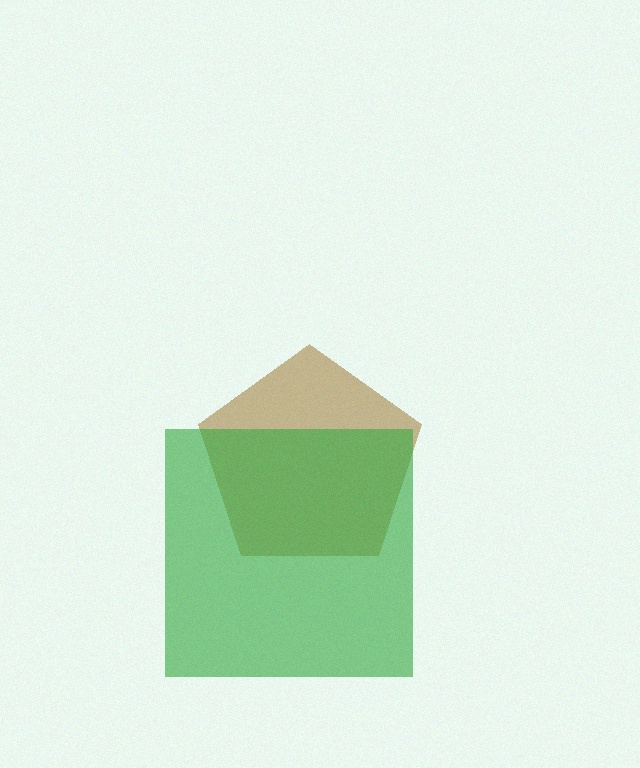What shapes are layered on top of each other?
The layered shapes are: a brown pentagon, a green square.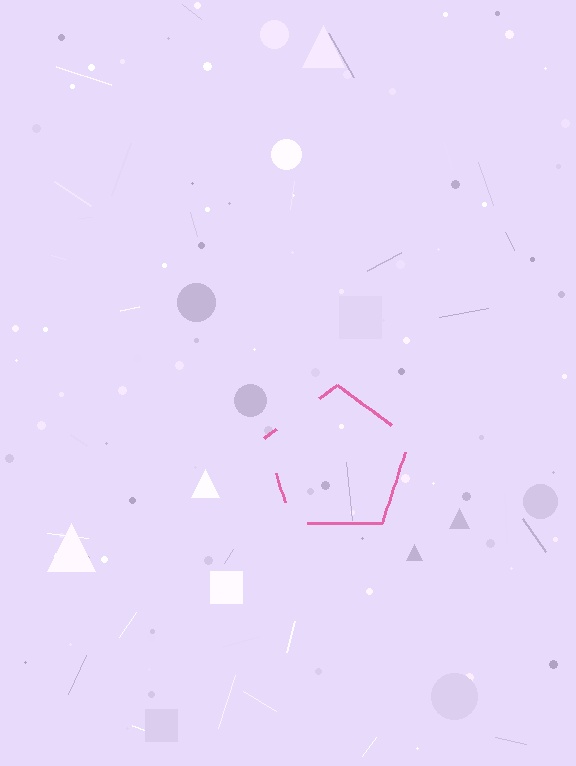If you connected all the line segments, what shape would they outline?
They would outline a pentagon.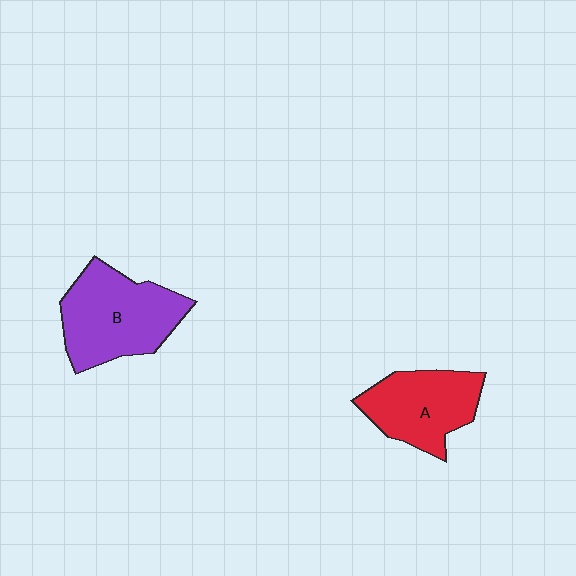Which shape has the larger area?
Shape B (purple).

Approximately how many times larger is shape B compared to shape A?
Approximately 1.3 times.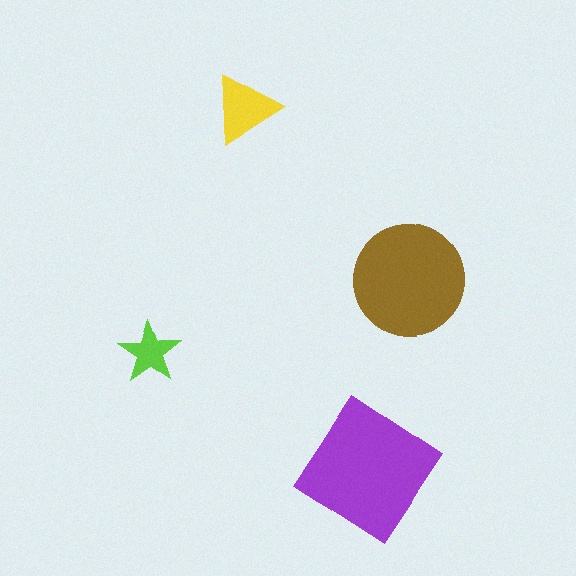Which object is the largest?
The purple diamond.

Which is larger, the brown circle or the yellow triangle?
The brown circle.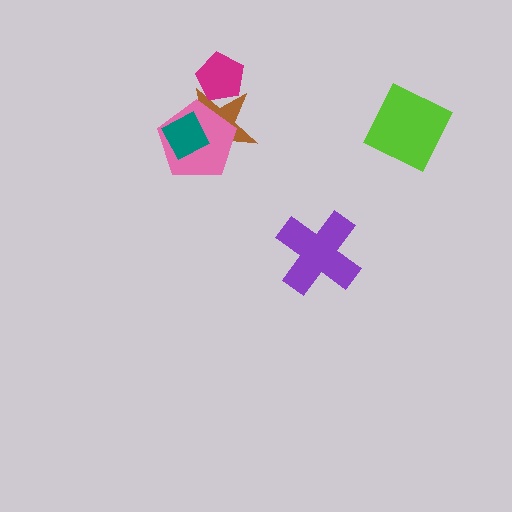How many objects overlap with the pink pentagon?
2 objects overlap with the pink pentagon.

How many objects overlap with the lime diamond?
0 objects overlap with the lime diamond.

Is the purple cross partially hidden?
No, no other shape covers it.